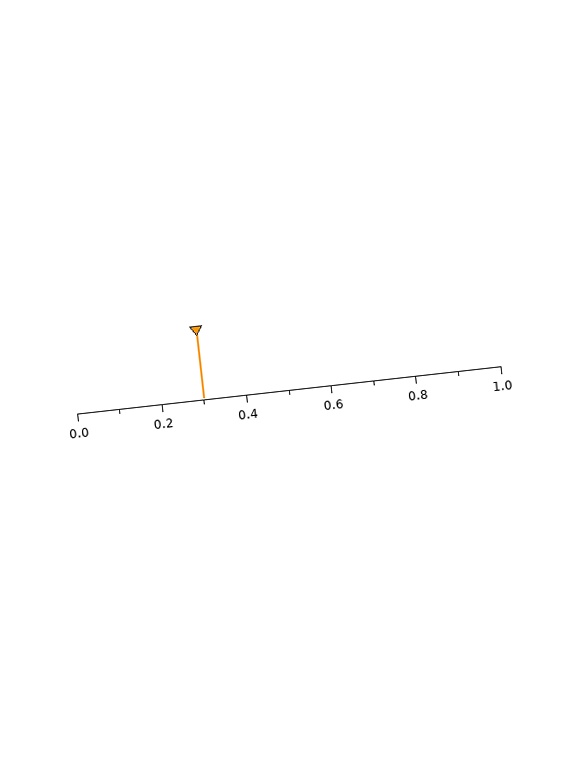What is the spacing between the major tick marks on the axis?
The major ticks are spaced 0.2 apart.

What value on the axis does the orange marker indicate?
The marker indicates approximately 0.3.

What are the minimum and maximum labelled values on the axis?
The axis runs from 0.0 to 1.0.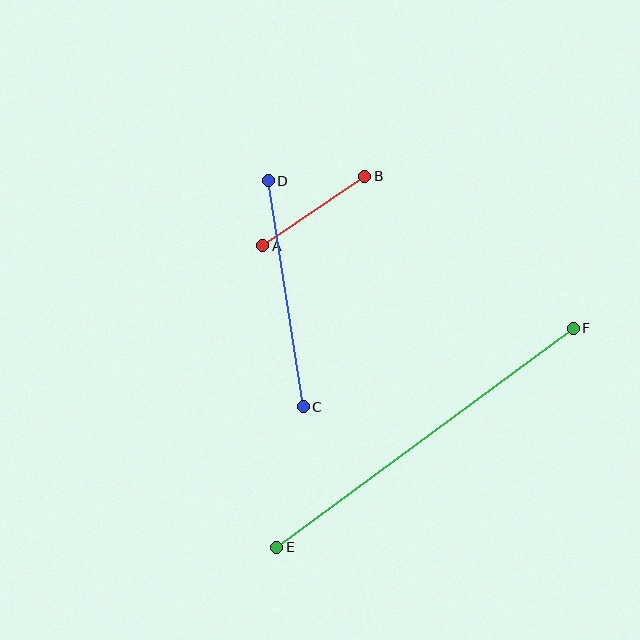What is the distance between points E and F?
The distance is approximately 369 pixels.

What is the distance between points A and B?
The distance is approximately 123 pixels.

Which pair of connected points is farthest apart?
Points E and F are farthest apart.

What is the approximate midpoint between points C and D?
The midpoint is at approximately (286, 294) pixels.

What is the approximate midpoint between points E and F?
The midpoint is at approximately (425, 438) pixels.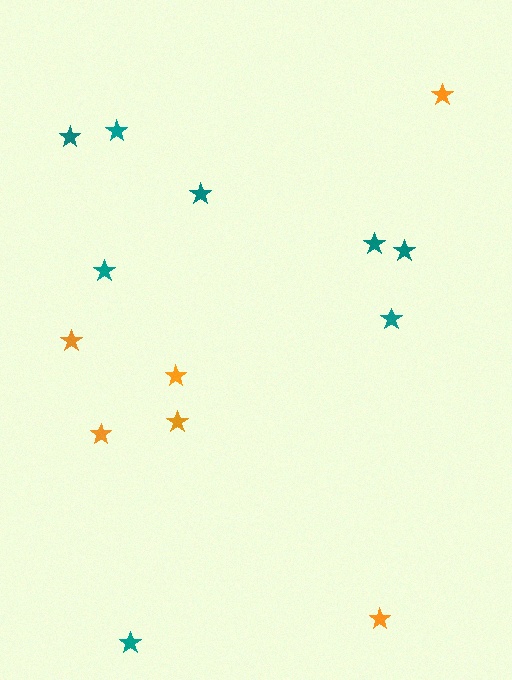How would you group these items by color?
There are 2 groups: one group of teal stars (8) and one group of orange stars (6).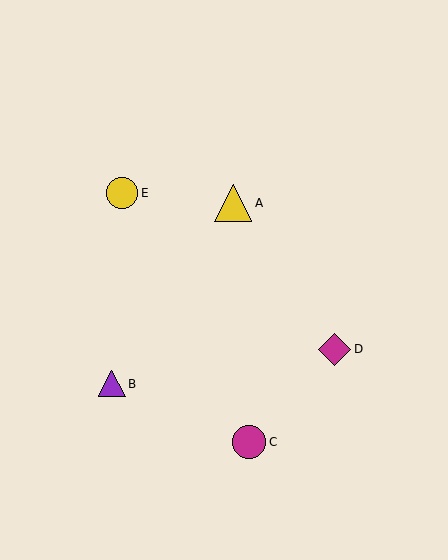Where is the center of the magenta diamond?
The center of the magenta diamond is at (335, 349).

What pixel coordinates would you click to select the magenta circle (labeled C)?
Click at (249, 442) to select the magenta circle C.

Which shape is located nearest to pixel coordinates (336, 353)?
The magenta diamond (labeled D) at (335, 349) is nearest to that location.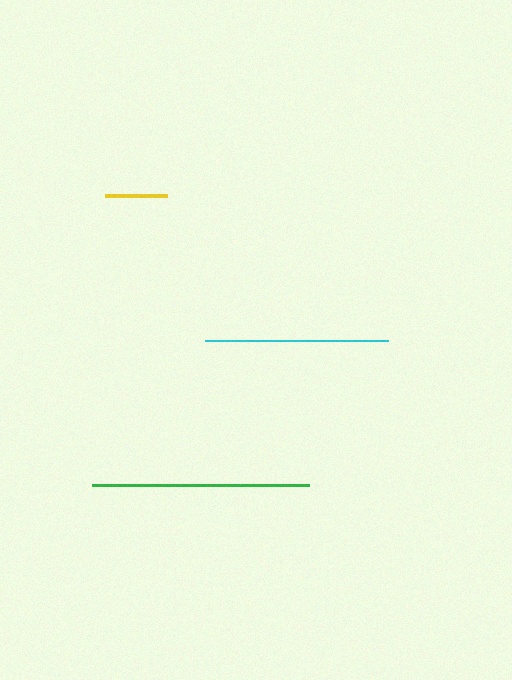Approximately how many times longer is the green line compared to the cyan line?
The green line is approximately 1.2 times the length of the cyan line.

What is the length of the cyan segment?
The cyan segment is approximately 183 pixels long.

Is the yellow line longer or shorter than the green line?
The green line is longer than the yellow line.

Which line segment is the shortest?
The yellow line is the shortest at approximately 62 pixels.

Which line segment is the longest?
The green line is the longest at approximately 217 pixels.